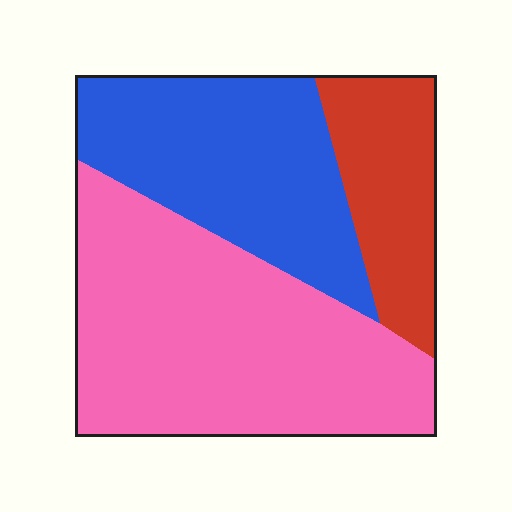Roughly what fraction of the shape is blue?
Blue covers about 30% of the shape.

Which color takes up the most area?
Pink, at roughly 50%.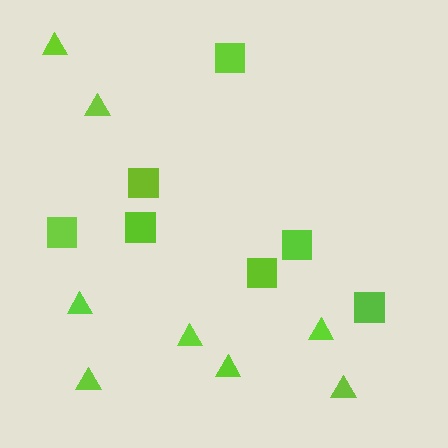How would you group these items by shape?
There are 2 groups: one group of triangles (8) and one group of squares (7).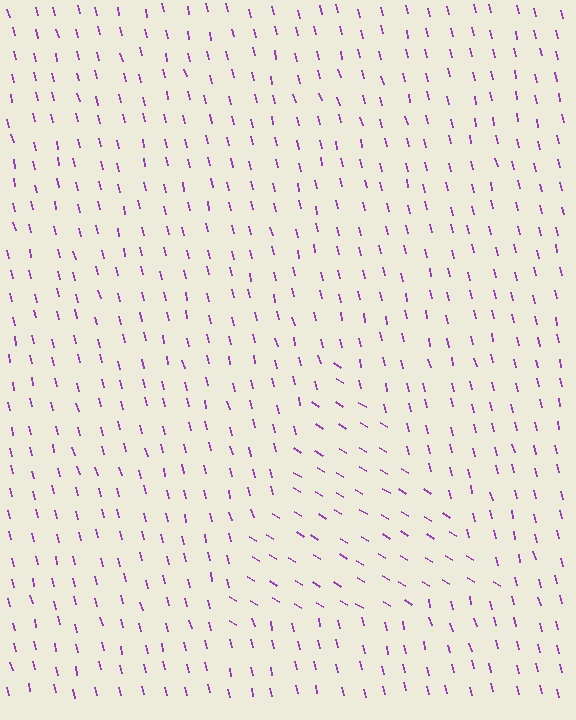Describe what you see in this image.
The image is filled with small purple line segments. A triangle region in the image has lines oriented differently from the surrounding lines, creating a visible texture boundary.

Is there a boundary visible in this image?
Yes, there is a texture boundary formed by a change in line orientation.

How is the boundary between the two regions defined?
The boundary is defined purely by a change in line orientation (approximately 45 degrees difference). All lines are the same color and thickness.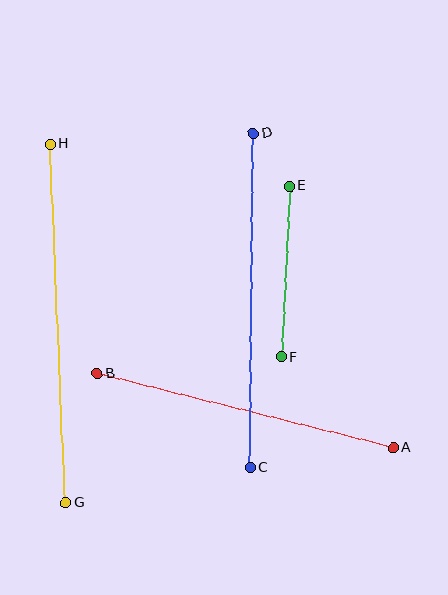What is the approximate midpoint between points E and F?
The midpoint is at approximately (285, 272) pixels.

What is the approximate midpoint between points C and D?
The midpoint is at approximately (252, 300) pixels.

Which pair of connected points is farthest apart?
Points G and H are farthest apart.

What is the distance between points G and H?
The distance is approximately 359 pixels.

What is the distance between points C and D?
The distance is approximately 334 pixels.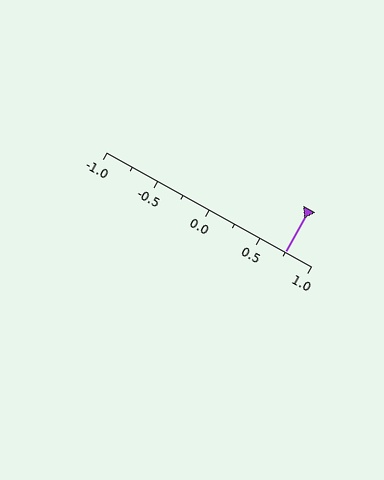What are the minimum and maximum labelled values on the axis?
The axis runs from -1.0 to 1.0.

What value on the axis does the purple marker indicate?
The marker indicates approximately 0.75.